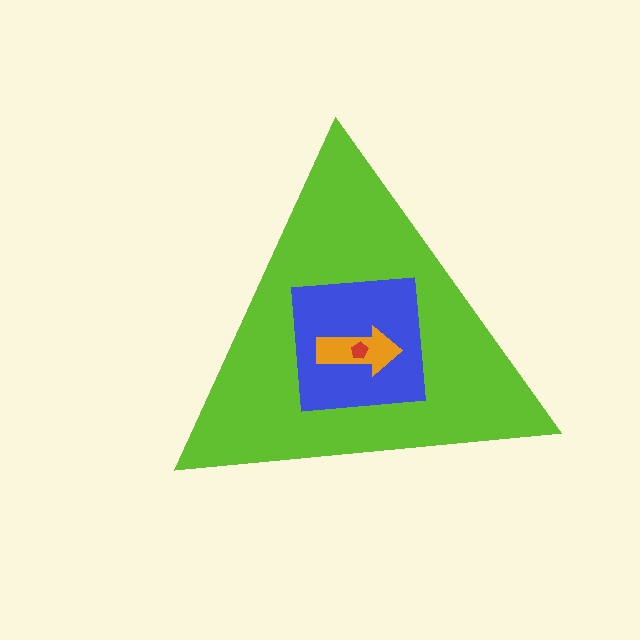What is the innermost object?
The red pentagon.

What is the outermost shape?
The lime triangle.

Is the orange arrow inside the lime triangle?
Yes.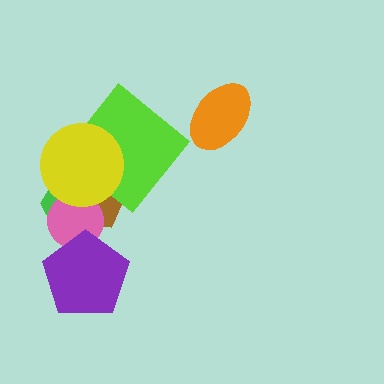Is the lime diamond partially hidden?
Yes, it is partially covered by another shape.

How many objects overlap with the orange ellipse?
0 objects overlap with the orange ellipse.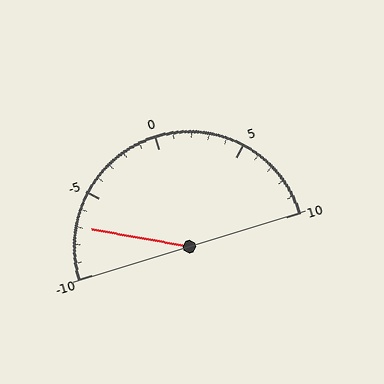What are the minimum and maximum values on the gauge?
The gauge ranges from -10 to 10.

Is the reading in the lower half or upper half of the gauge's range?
The reading is in the lower half of the range (-10 to 10).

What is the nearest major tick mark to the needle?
The nearest major tick mark is -5.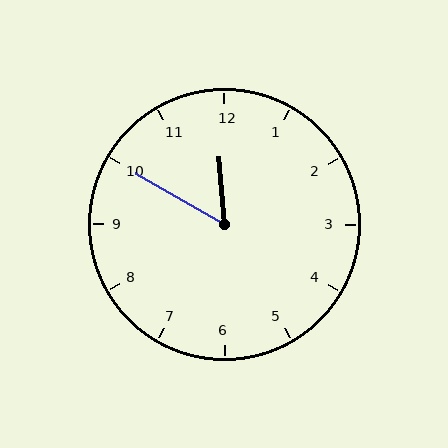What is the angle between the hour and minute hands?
Approximately 55 degrees.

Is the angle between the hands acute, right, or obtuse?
It is acute.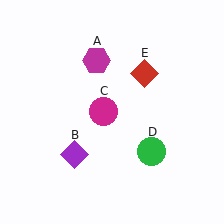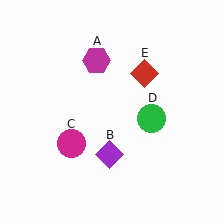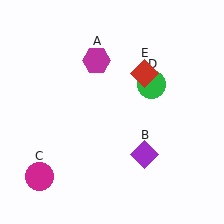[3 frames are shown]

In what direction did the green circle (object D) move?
The green circle (object D) moved up.